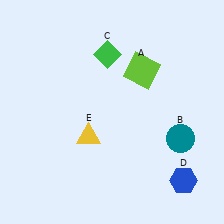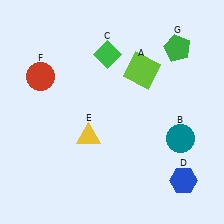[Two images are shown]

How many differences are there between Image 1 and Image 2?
There are 2 differences between the two images.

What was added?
A red circle (F), a green pentagon (G) were added in Image 2.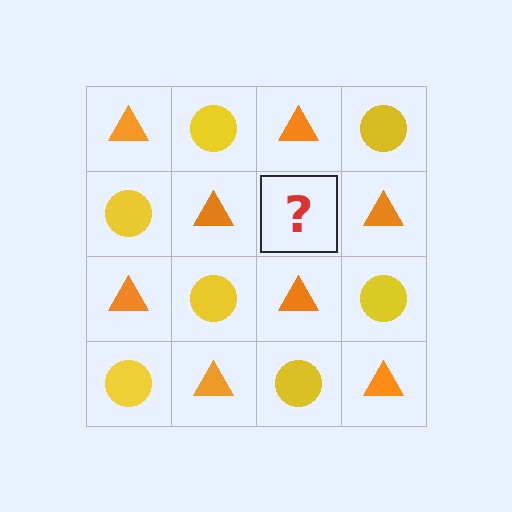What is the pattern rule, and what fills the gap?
The rule is that it alternates orange triangle and yellow circle in a checkerboard pattern. The gap should be filled with a yellow circle.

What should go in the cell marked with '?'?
The missing cell should contain a yellow circle.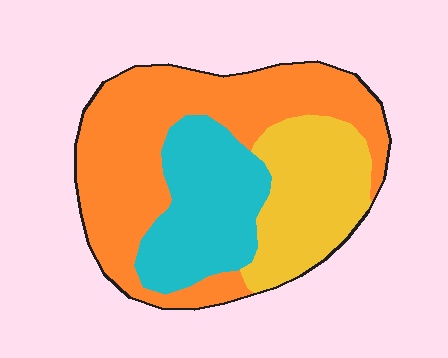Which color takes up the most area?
Orange, at roughly 50%.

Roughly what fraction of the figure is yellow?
Yellow takes up between a sixth and a third of the figure.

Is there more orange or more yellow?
Orange.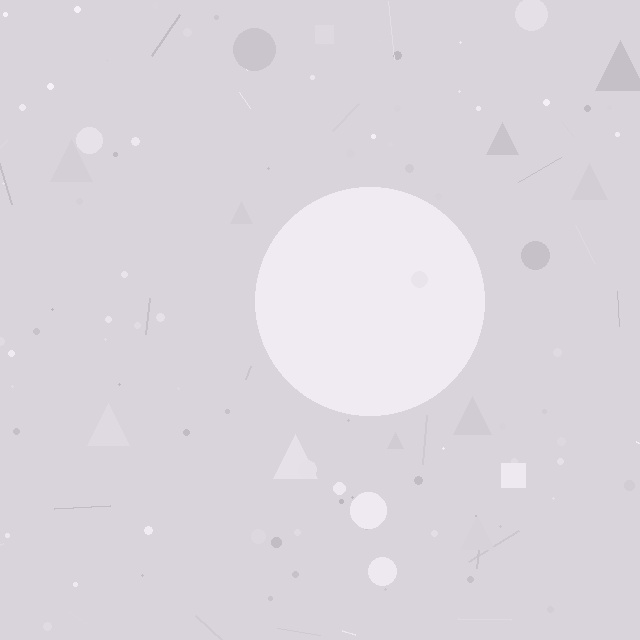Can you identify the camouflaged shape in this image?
The camouflaged shape is a circle.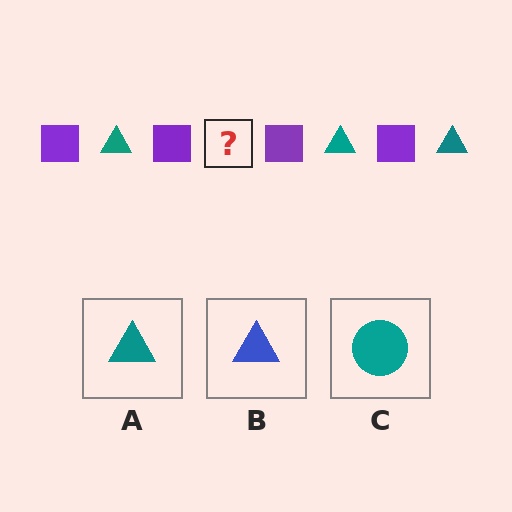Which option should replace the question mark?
Option A.